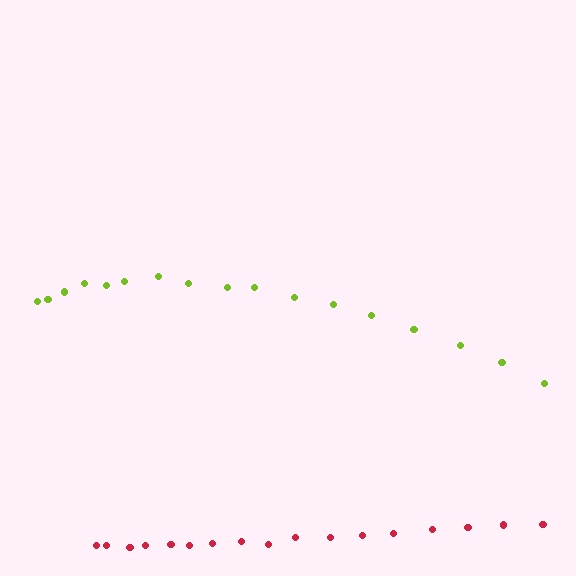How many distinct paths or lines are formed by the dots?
There are 2 distinct paths.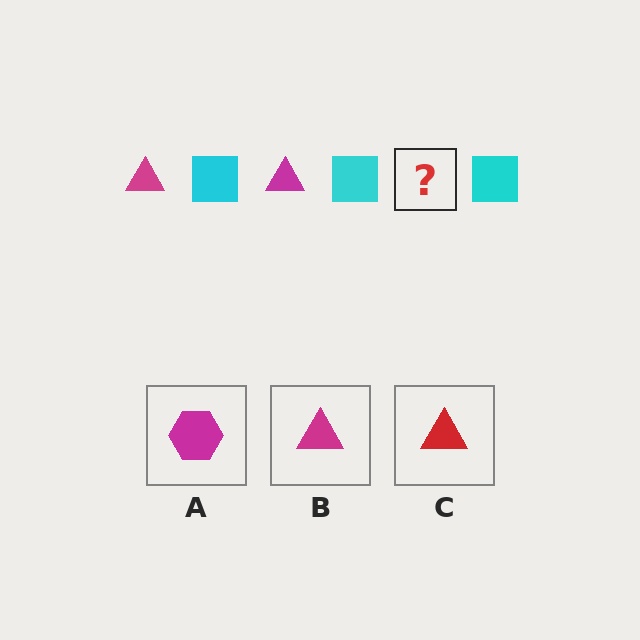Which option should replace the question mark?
Option B.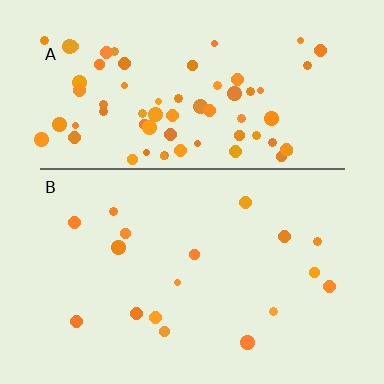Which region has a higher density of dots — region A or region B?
A (the top).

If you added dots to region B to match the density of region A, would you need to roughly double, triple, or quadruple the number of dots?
Approximately quadruple.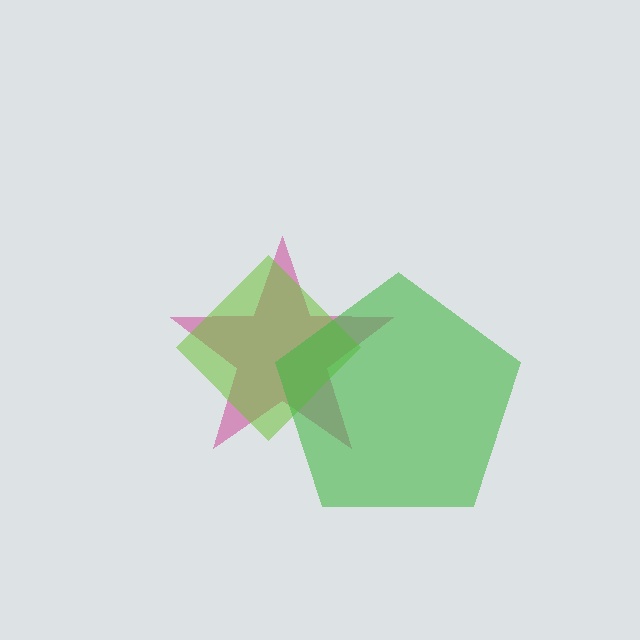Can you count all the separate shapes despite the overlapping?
Yes, there are 3 separate shapes.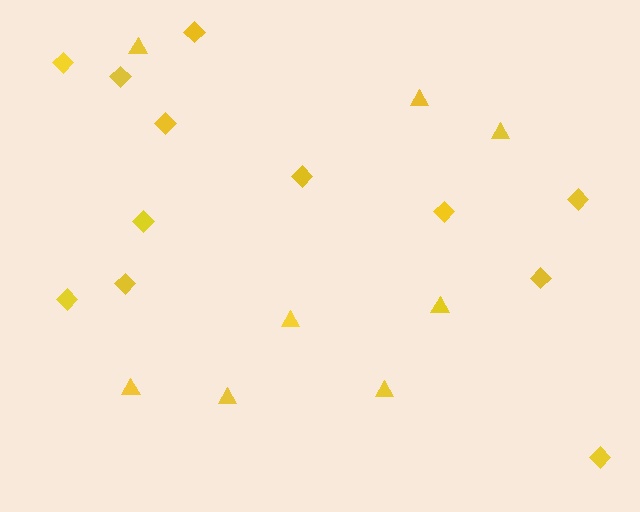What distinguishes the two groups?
There are 2 groups: one group of diamonds (12) and one group of triangles (8).